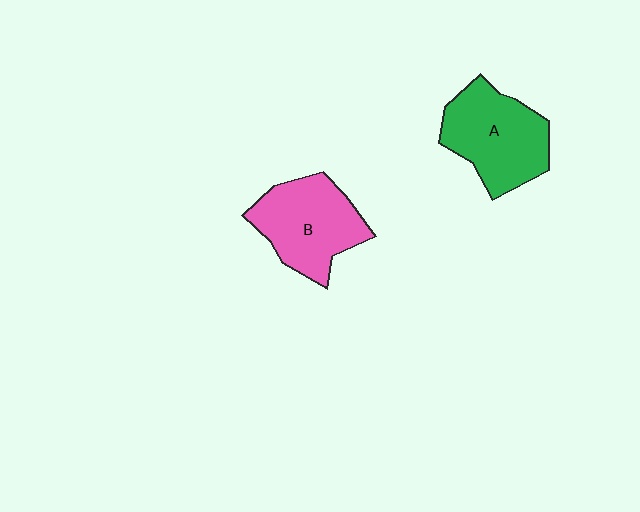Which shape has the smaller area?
Shape B (pink).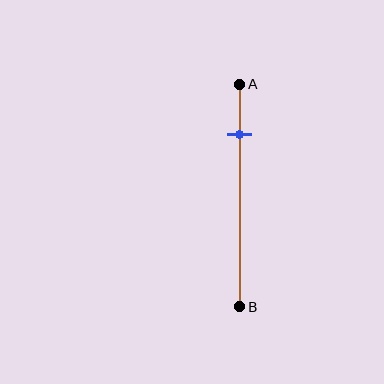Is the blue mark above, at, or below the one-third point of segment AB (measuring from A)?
The blue mark is above the one-third point of segment AB.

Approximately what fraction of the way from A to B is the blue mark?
The blue mark is approximately 25% of the way from A to B.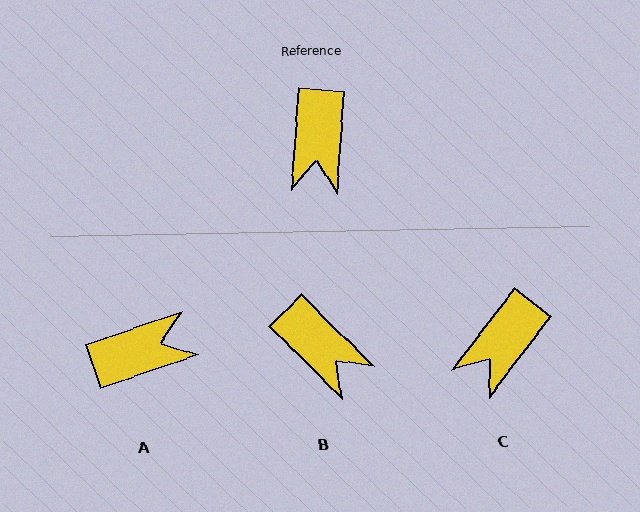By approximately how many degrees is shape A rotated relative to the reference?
Approximately 113 degrees counter-clockwise.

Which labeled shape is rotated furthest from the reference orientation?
A, about 113 degrees away.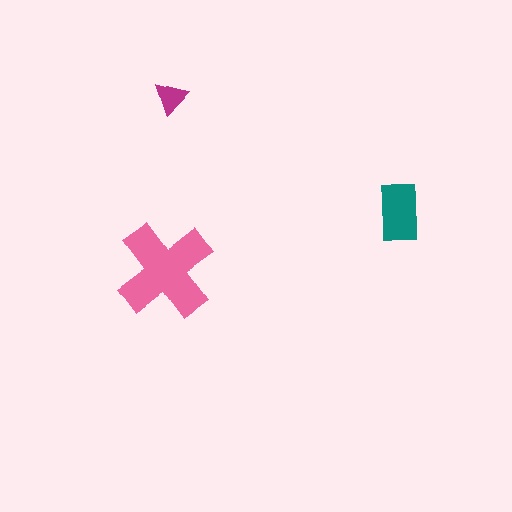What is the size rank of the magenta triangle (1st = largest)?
3rd.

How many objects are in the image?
There are 3 objects in the image.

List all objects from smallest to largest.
The magenta triangle, the teal rectangle, the pink cross.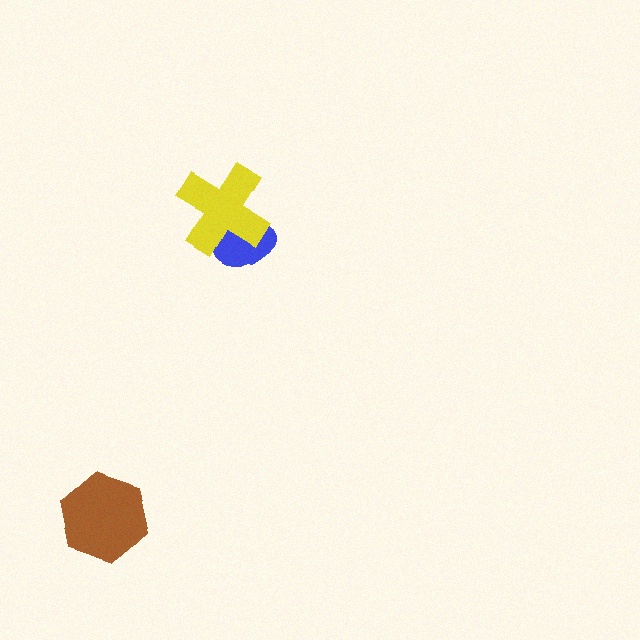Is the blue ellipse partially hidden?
Yes, it is partially covered by another shape.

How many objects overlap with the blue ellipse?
1 object overlaps with the blue ellipse.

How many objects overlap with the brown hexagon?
0 objects overlap with the brown hexagon.